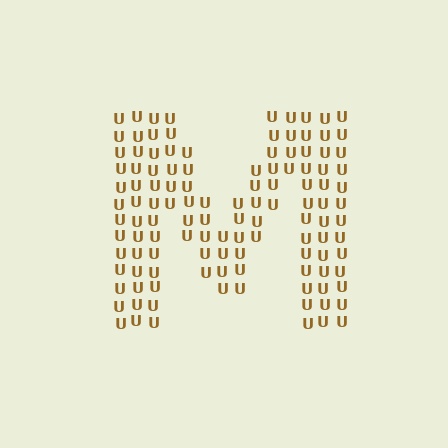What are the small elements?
The small elements are letter U's.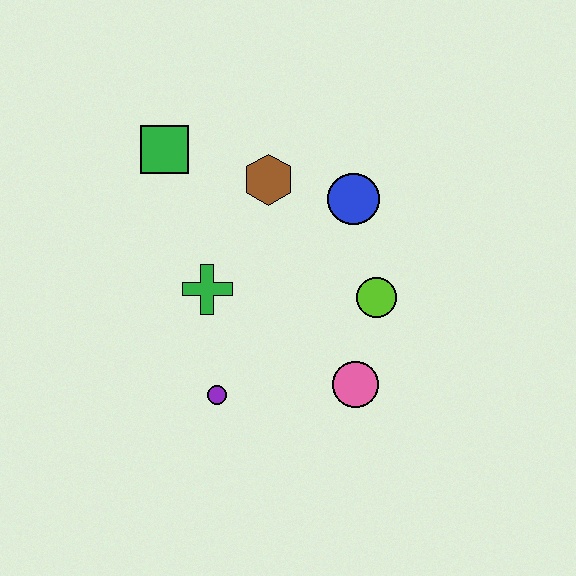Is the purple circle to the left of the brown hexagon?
Yes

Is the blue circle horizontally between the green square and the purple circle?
No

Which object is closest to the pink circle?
The lime circle is closest to the pink circle.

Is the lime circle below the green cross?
Yes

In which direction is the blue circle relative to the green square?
The blue circle is to the right of the green square.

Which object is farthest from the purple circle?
The green square is farthest from the purple circle.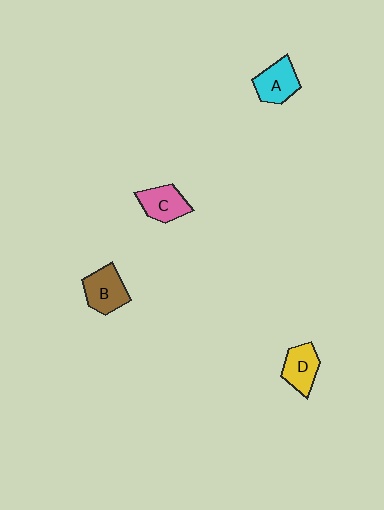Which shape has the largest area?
Shape B (brown).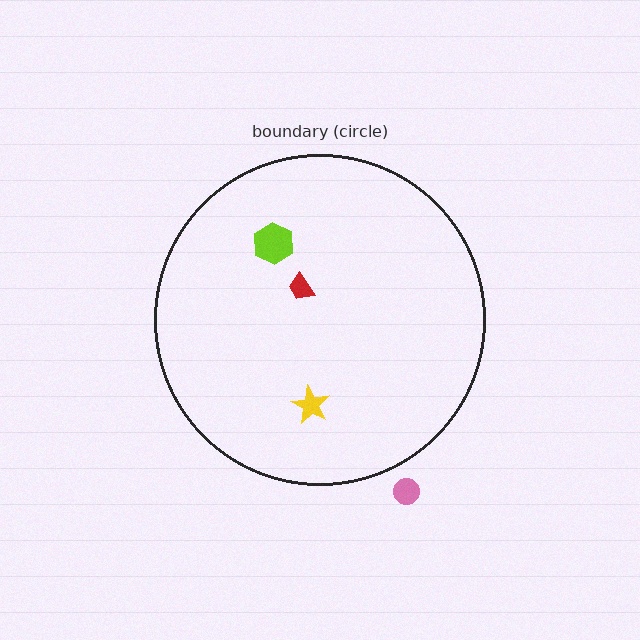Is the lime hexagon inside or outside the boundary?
Inside.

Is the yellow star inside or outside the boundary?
Inside.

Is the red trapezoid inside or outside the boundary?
Inside.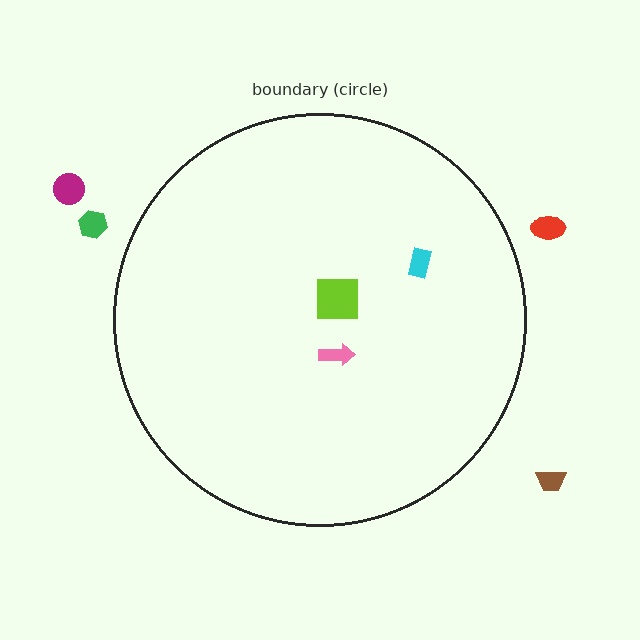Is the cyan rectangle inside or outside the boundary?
Inside.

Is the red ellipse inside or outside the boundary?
Outside.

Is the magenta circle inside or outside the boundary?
Outside.